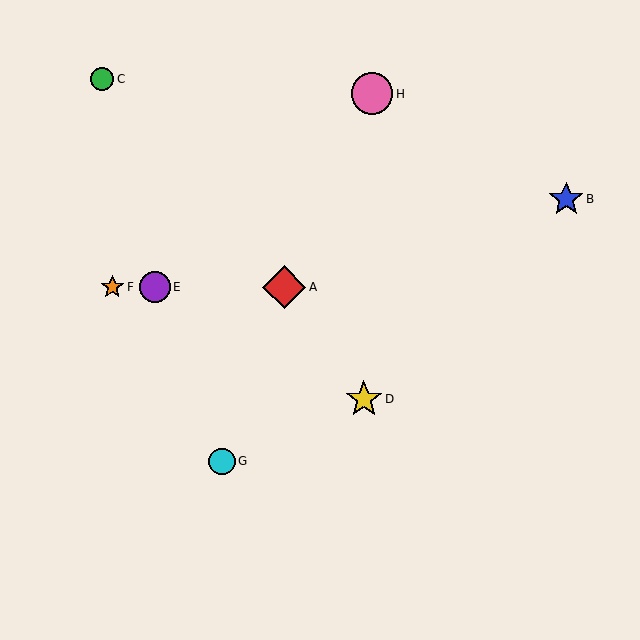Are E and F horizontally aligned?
Yes, both are at y≈287.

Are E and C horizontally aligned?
No, E is at y≈287 and C is at y≈79.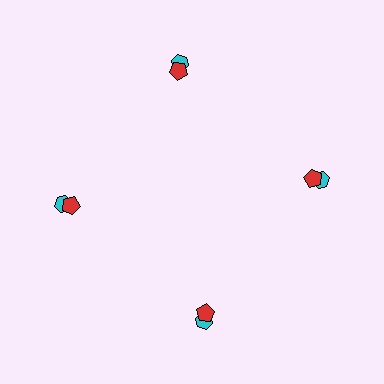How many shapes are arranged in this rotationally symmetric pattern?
There are 8 shapes, arranged in 4 groups of 2.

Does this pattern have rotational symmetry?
Yes, this pattern has 4-fold rotational symmetry. It looks the same after rotating 90 degrees around the center.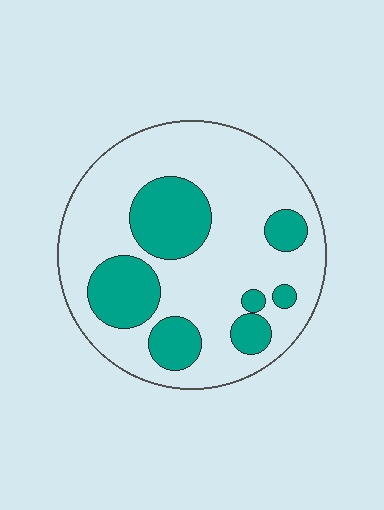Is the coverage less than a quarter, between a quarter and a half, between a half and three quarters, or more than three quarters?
Between a quarter and a half.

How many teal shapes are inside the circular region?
7.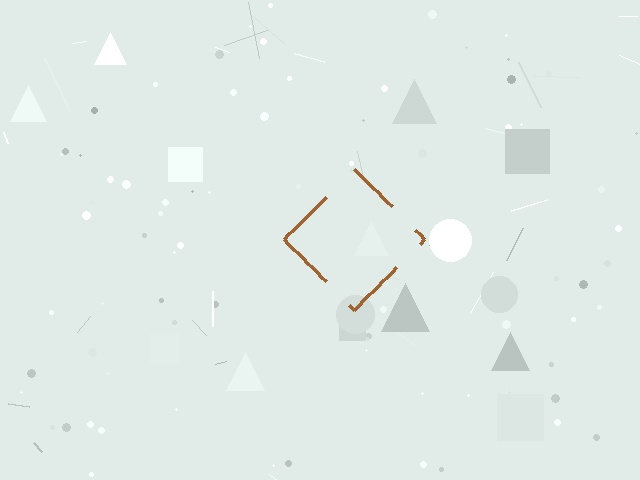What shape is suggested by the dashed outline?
The dashed outline suggests a diamond.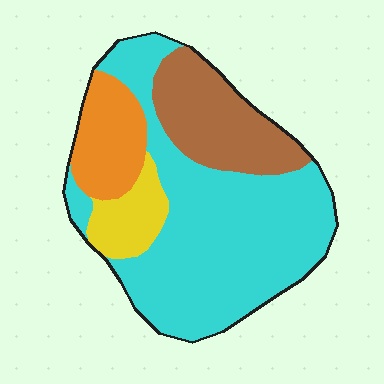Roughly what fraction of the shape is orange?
Orange takes up less than a sixth of the shape.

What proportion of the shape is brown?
Brown takes up about one fifth (1/5) of the shape.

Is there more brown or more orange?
Brown.